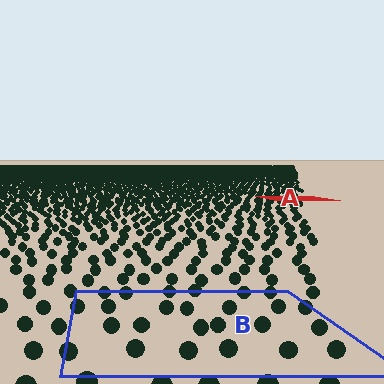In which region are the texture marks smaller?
The texture marks are smaller in region A, because it is farther away.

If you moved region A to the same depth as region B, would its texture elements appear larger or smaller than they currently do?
They would appear larger. At a closer depth, the same texture elements are projected at a bigger on-screen size.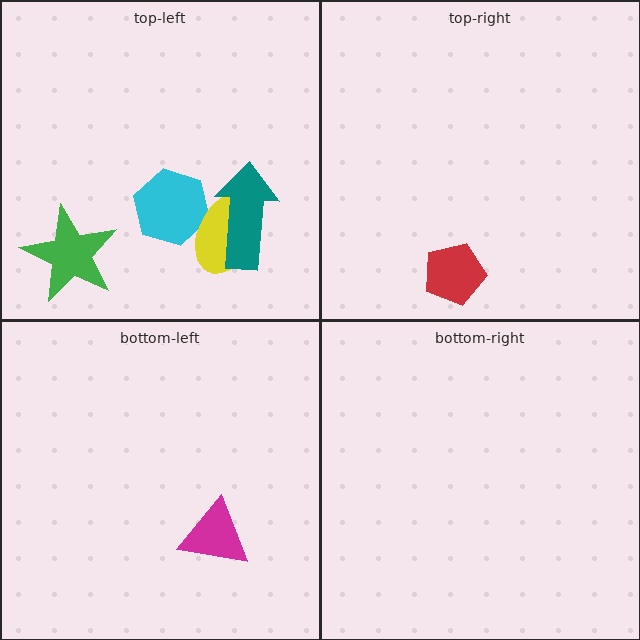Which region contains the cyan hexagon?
The top-left region.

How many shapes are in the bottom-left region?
1.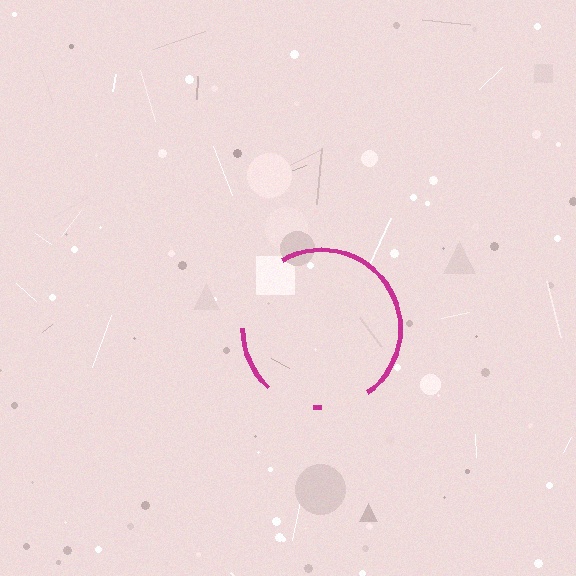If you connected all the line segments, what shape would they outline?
They would outline a circle.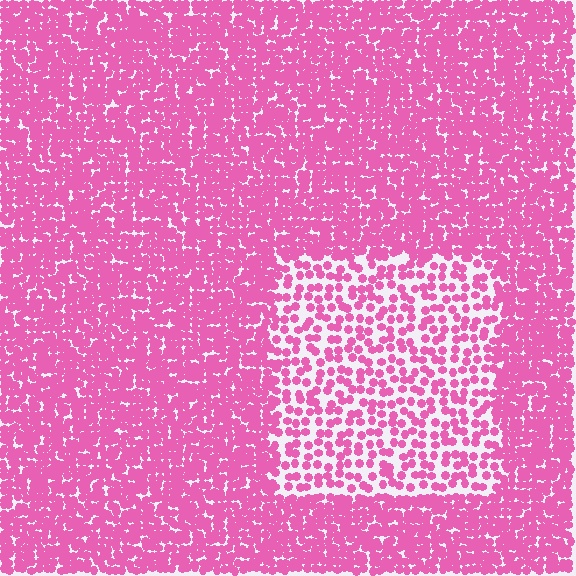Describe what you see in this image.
The image contains small pink elements arranged at two different densities. A rectangle-shaped region is visible where the elements are less densely packed than the surrounding area.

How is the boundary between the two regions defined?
The boundary is defined by a change in element density (approximately 2.2x ratio). All elements are the same color, size, and shape.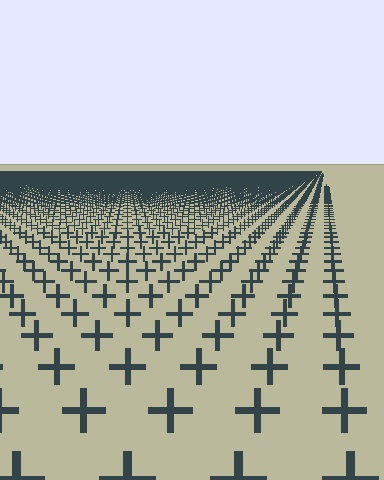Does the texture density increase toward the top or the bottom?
Density increases toward the top.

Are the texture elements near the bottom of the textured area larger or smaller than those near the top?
Larger. Near the bottom, elements are closer to the viewer and appear at a bigger on-screen size.